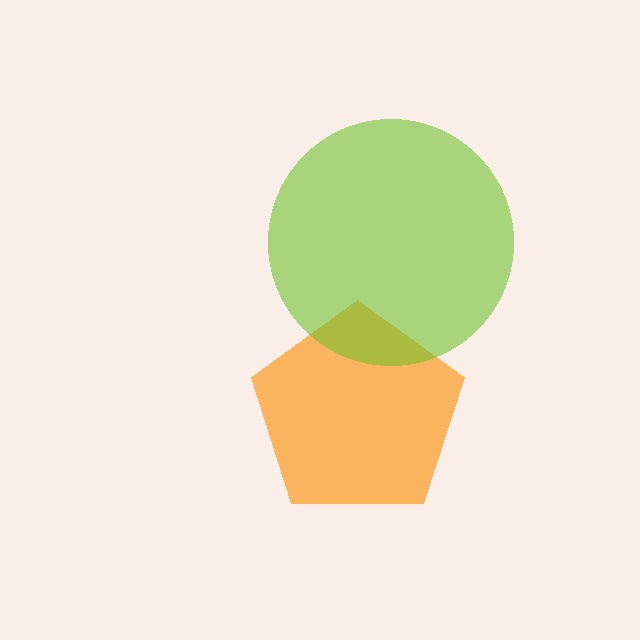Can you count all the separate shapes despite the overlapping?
Yes, there are 2 separate shapes.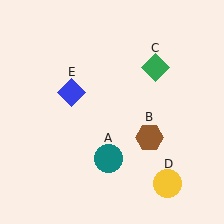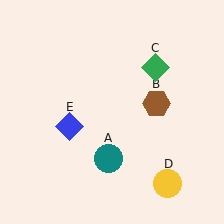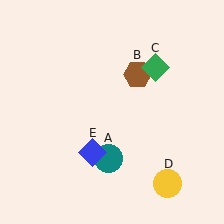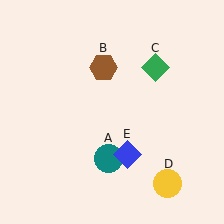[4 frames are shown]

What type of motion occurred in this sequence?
The brown hexagon (object B), blue diamond (object E) rotated counterclockwise around the center of the scene.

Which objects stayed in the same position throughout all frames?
Teal circle (object A) and green diamond (object C) and yellow circle (object D) remained stationary.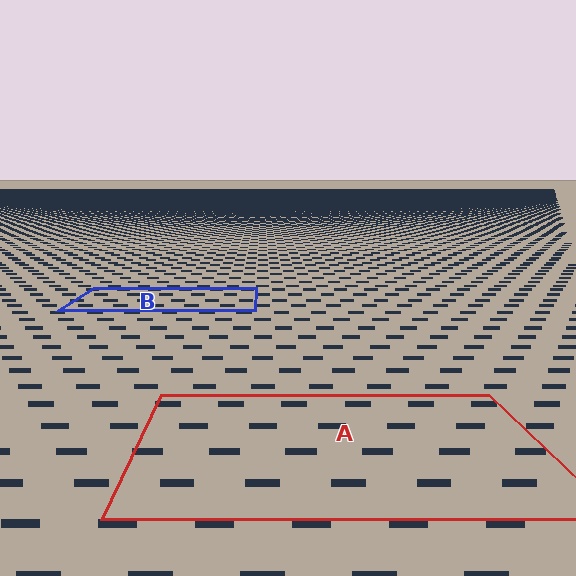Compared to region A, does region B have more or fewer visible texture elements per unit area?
Region B has more texture elements per unit area — they are packed more densely because it is farther away.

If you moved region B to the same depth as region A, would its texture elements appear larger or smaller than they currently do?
They would appear larger. At a closer depth, the same texture elements are projected at a bigger on-screen size.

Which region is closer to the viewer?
Region A is closer. The texture elements there are larger and more spread out.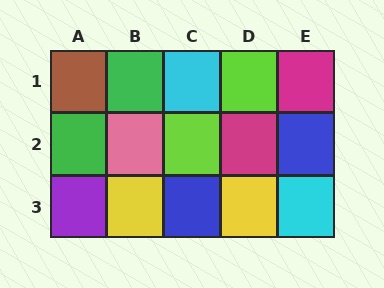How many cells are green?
2 cells are green.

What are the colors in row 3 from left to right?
Purple, yellow, blue, yellow, cyan.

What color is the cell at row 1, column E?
Magenta.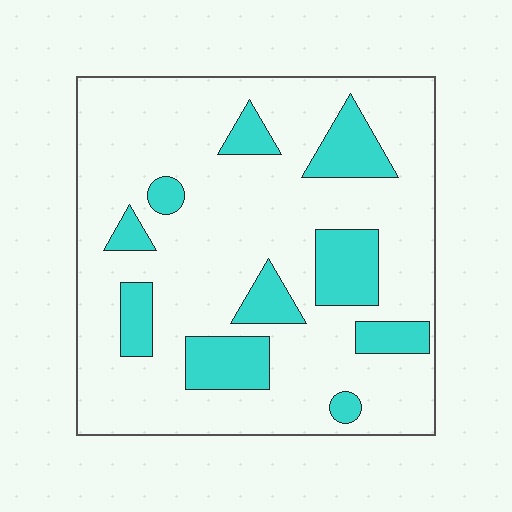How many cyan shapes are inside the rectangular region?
10.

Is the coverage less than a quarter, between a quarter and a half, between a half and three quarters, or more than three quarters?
Less than a quarter.